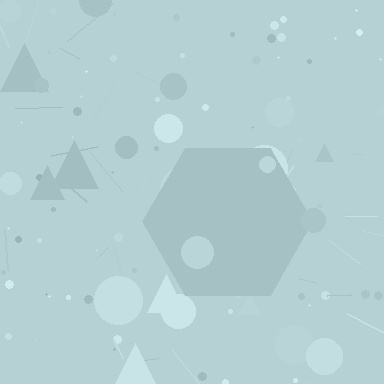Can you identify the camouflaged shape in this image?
The camouflaged shape is a hexagon.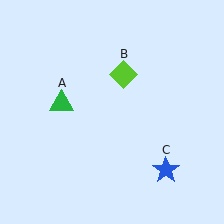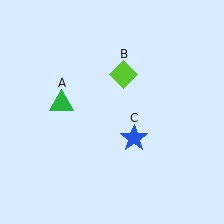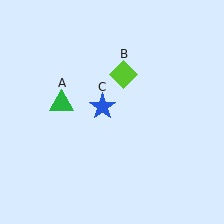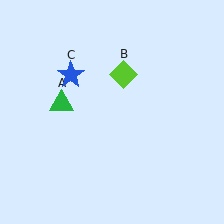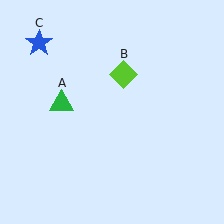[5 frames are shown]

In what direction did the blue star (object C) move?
The blue star (object C) moved up and to the left.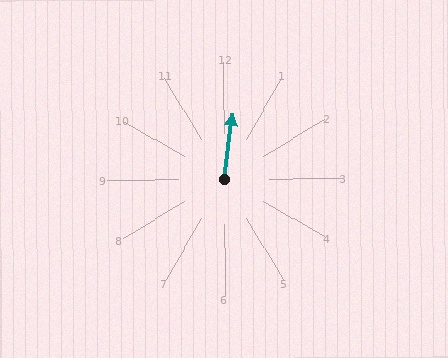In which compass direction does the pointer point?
North.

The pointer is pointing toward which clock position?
Roughly 12 o'clock.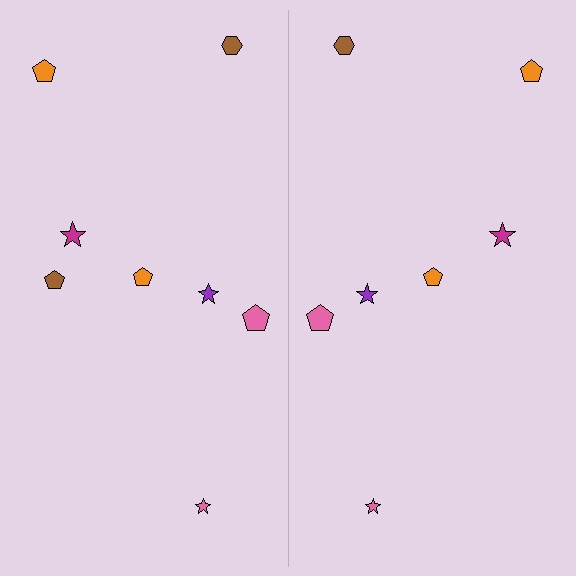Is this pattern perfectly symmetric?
No, the pattern is not perfectly symmetric. A brown pentagon is missing from the right side.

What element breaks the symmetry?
A brown pentagon is missing from the right side.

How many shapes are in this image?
There are 15 shapes in this image.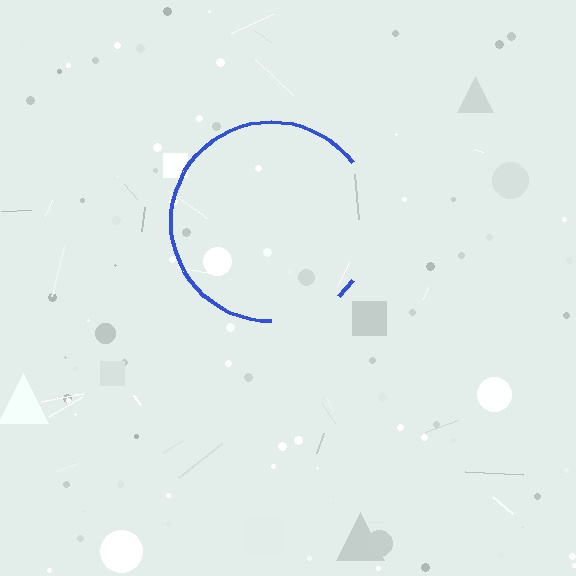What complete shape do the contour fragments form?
The contour fragments form a circle.